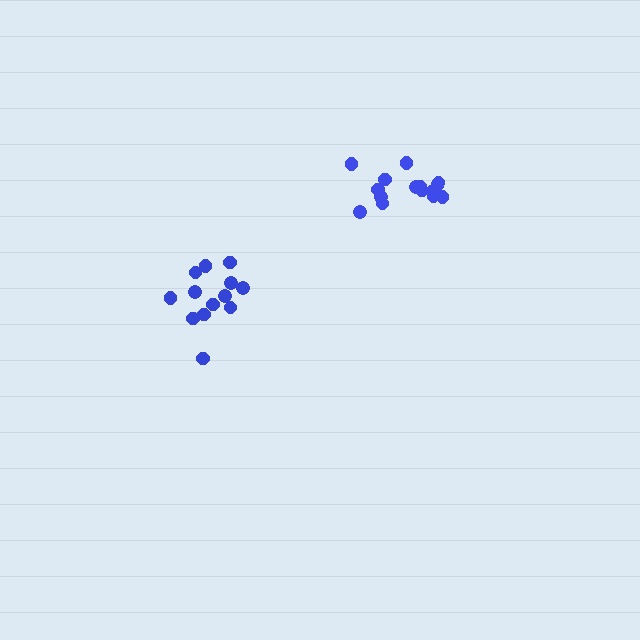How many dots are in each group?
Group 1: 13 dots, Group 2: 15 dots (28 total).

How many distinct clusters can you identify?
There are 2 distinct clusters.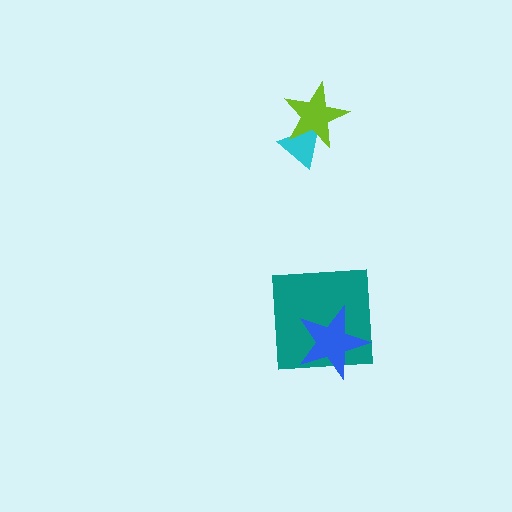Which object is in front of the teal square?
The blue star is in front of the teal square.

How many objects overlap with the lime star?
1 object overlaps with the lime star.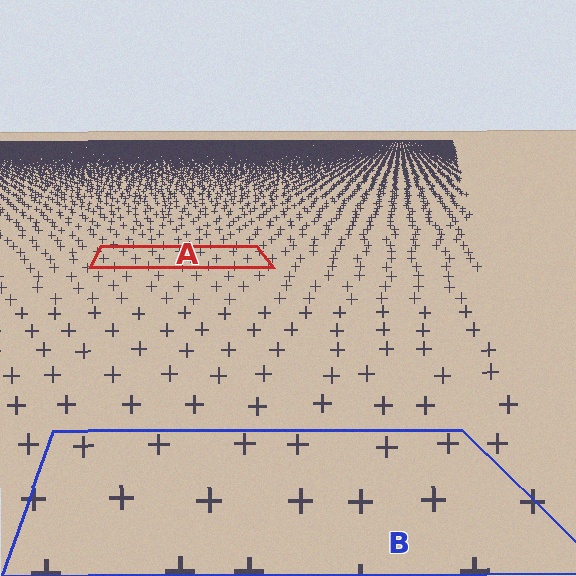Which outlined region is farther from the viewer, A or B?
Region A is farther from the viewer — the texture elements inside it appear smaller and more densely packed.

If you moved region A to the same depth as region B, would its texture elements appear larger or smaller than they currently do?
They would appear larger. At a closer depth, the same texture elements are projected at a bigger on-screen size.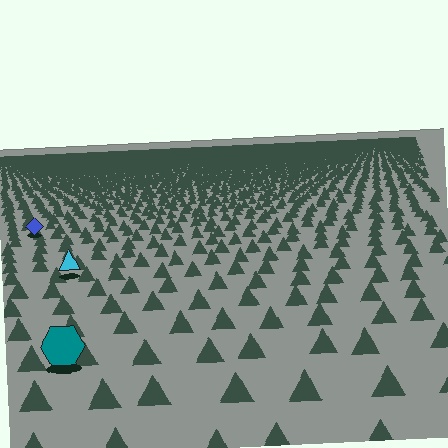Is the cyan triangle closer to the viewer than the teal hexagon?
No. The teal hexagon is closer — you can tell from the texture gradient: the ground texture is coarser near it.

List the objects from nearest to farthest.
From nearest to farthest: the teal hexagon, the cyan triangle, the blue diamond.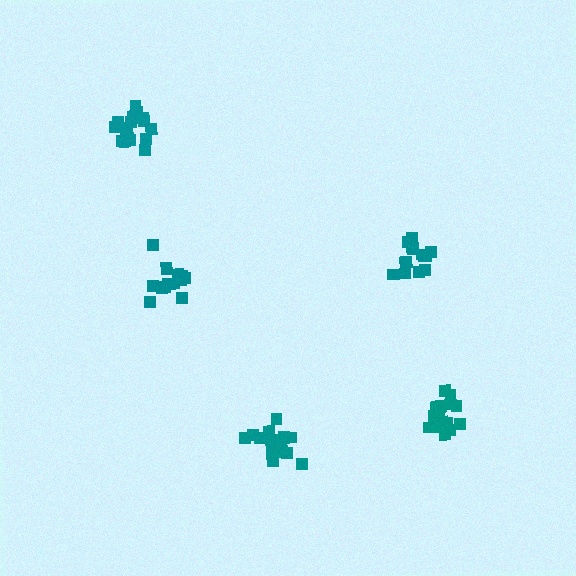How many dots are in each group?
Group 1: 15 dots, Group 2: 17 dots, Group 3: 18 dots, Group 4: 15 dots, Group 5: 19 dots (84 total).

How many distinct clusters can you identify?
There are 5 distinct clusters.